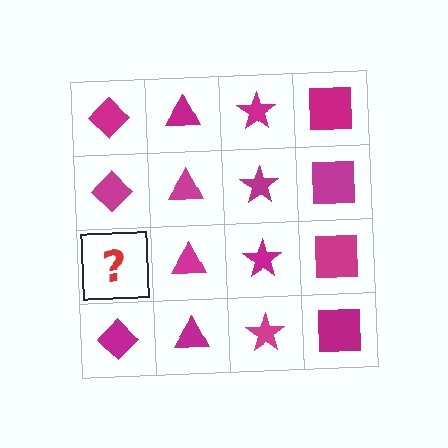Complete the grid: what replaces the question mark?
The question mark should be replaced with a magenta diamond.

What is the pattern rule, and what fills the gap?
The rule is that each column has a consistent shape. The gap should be filled with a magenta diamond.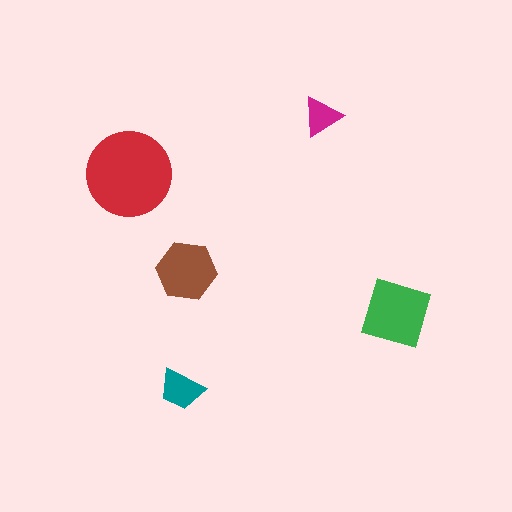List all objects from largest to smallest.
The red circle, the green diamond, the brown hexagon, the teal trapezoid, the magenta triangle.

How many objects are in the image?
There are 5 objects in the image.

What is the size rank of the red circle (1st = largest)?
1st.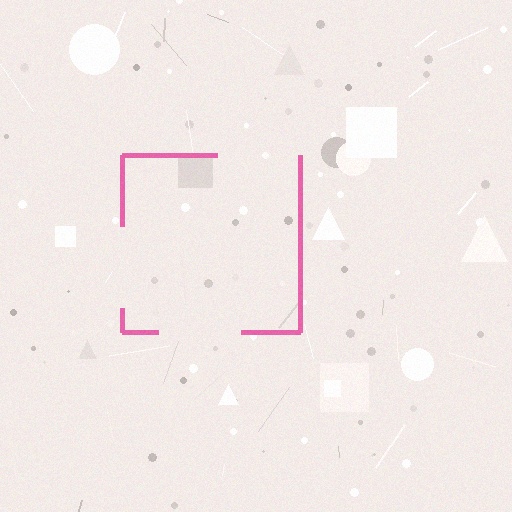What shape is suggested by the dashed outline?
The dashed outline suggests a square.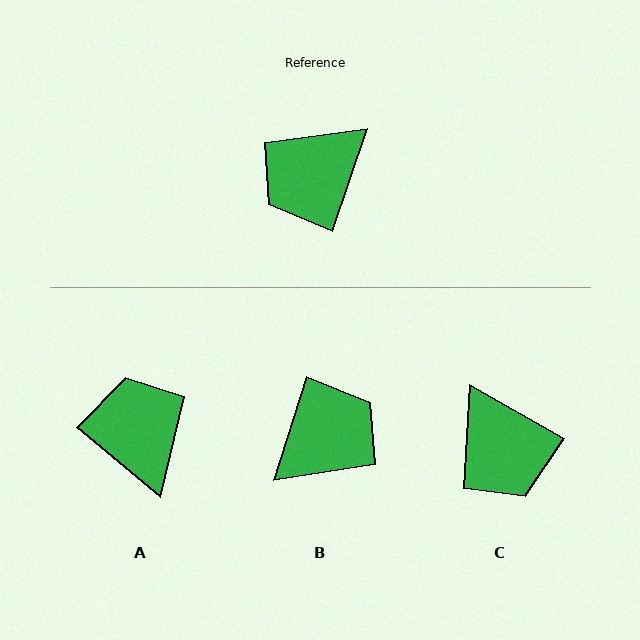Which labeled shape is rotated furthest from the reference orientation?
B, about 179 degrees away.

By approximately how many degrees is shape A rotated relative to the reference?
Approximately 111 degrees clockwise.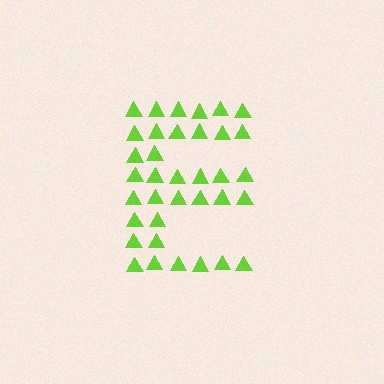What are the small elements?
The small elements are triangles.